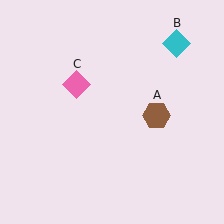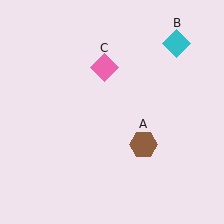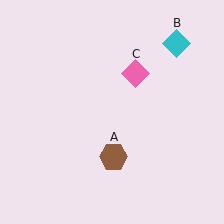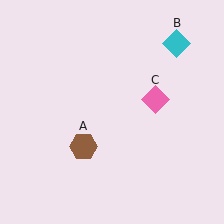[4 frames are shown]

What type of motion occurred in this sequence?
The brown hexagon (object A), pink diamond (object C) rotated clockwise around the center of the scene.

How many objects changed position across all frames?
2 objects changed position: brown hexagon (object A), pink diamond (object C).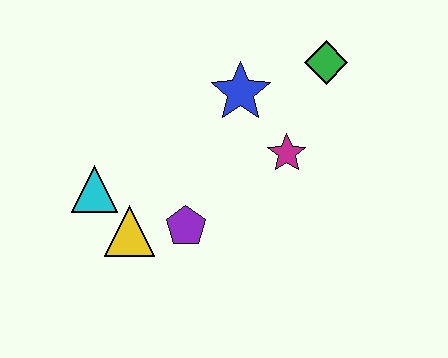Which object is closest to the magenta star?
The blue star is closest to the magenta star.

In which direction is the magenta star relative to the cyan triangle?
The magenta star is to the right of the cyan triangle.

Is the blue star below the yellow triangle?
No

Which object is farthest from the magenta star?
The cyan triangle is farthest from the magenta star.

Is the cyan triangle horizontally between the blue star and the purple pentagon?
No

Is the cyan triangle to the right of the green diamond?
No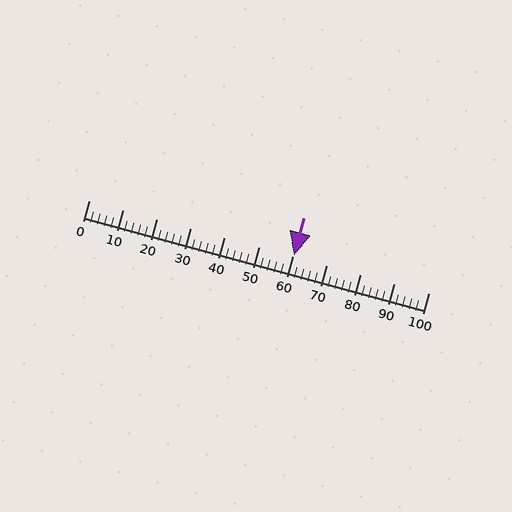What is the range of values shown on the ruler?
The ruler shows values from 0 to 100.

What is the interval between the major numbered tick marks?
The major tick marks are spaced 10 units apart.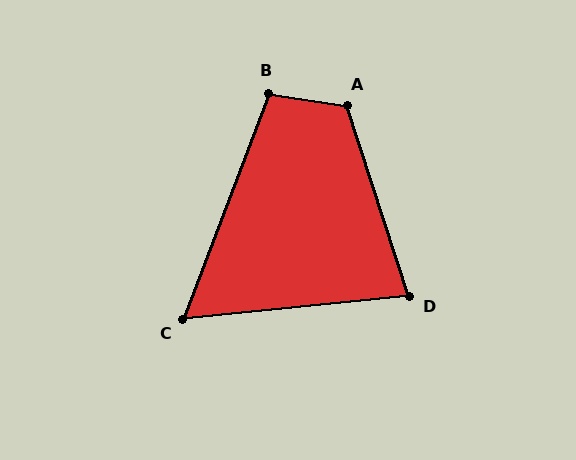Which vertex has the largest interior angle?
A, at approximately 117 degrees.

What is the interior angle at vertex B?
Approximately 102 degrees (obtuse).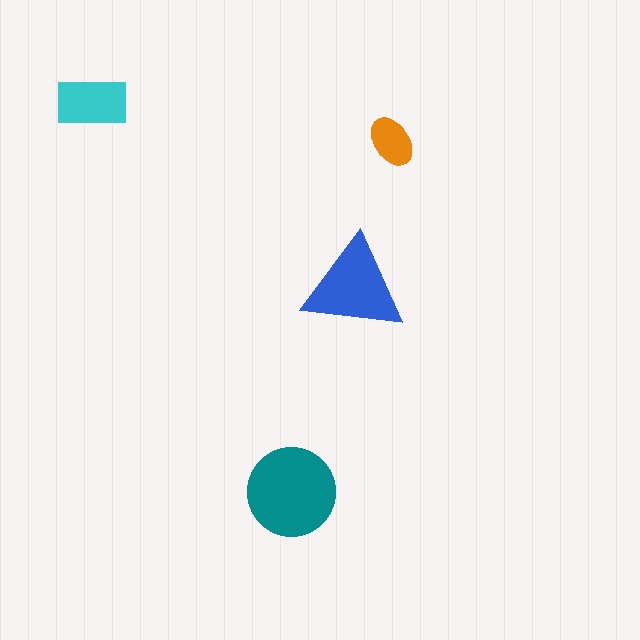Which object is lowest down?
The teal circle is bottommost.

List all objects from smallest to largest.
The orange ellipse, the cyan rectangle, the blue triangle, the teal circle.